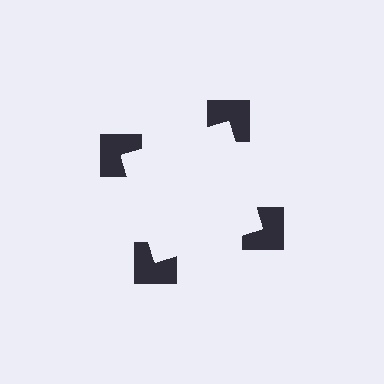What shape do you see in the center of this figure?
An illusory square — its edges are inferred from the aligned wedge cuts in the notched squares, not physically drawn.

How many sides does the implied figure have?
4 sides.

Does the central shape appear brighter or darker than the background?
It typically appears slightly brighter than the background, even though no actual brightness change is drawn.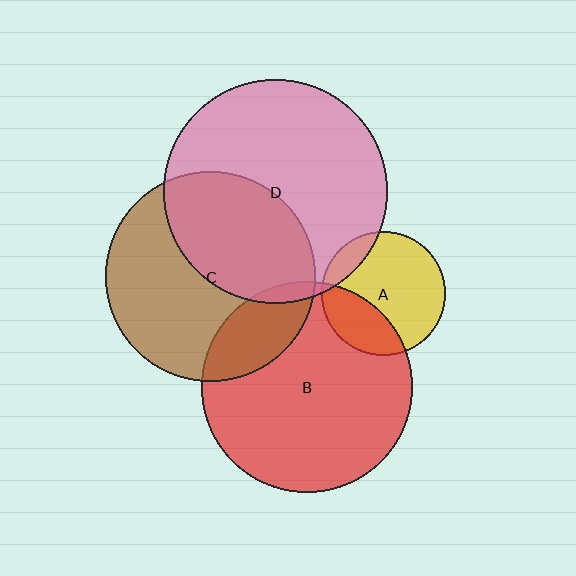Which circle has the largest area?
Circle D (pink).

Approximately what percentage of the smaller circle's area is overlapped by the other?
Approximately 20%.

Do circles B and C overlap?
Yes.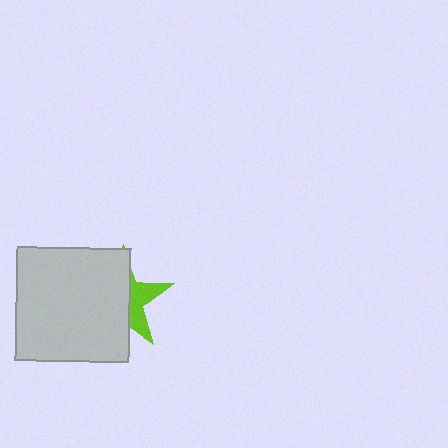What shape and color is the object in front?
The object in front is a light gray square.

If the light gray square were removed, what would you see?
You would see the complete lime star.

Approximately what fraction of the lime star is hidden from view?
Roughly 65% of the lime star is hidden behind the light gray square.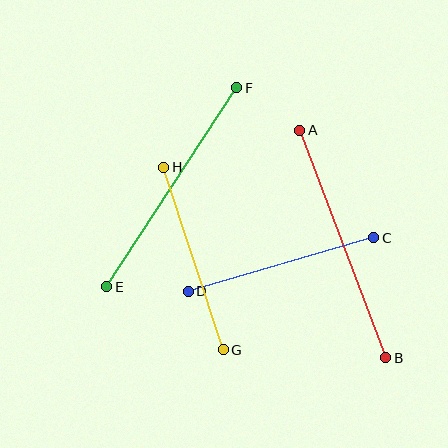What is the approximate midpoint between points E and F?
The midpoint is at approximately (172, 187) pixels.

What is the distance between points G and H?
The distance is approximately 192 pixels.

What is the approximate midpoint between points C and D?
The midpoint is at approximately (281, 264) pixels.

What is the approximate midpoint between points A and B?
The midpoint is at approximately (343, 244) pixels.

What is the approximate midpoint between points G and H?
The midpoint is at approximately (193, 259) pixels.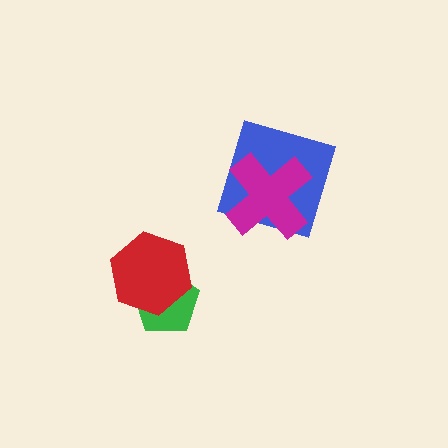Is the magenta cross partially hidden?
No, no other shape covers it.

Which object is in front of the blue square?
The magenta cross is in front of the blue square.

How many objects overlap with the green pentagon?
1 object overlaps with the green pentagon.